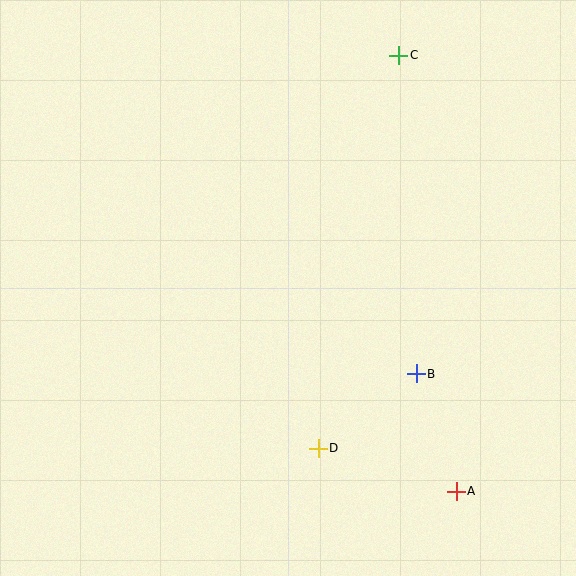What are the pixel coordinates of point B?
Point B is at (416, 374).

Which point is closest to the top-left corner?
Point C is closest to the top-left corner.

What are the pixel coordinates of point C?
Point C is at (399, 55).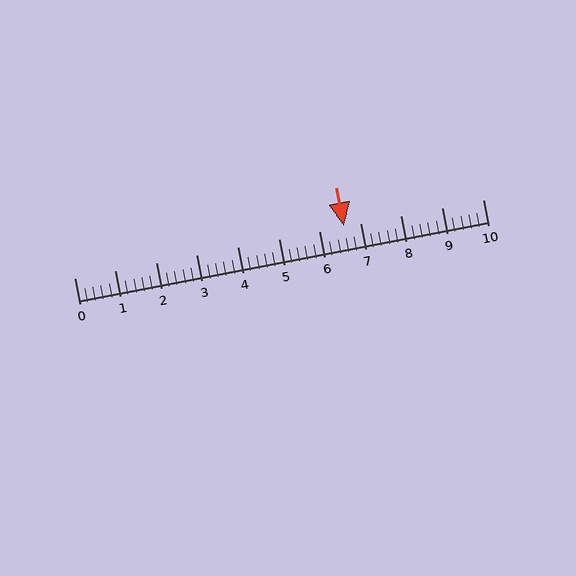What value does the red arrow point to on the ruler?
The red arrow points to approximately 6.6.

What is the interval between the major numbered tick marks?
The major tick marks are spaced 1 units apart.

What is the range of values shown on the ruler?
The ruler shows values from 0 to 10.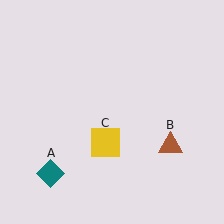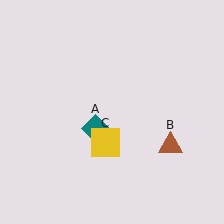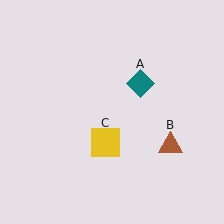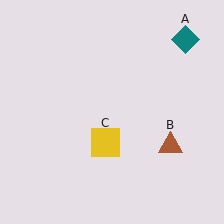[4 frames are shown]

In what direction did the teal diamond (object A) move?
The teal diamond (object A) moved up and to the right.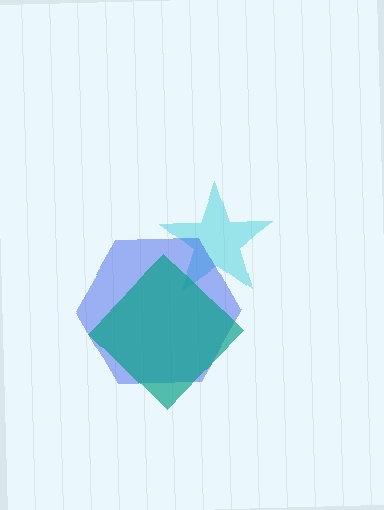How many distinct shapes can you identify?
There are 3 distinct shapes: a cyan star, a blue hexagon, a teal diamond.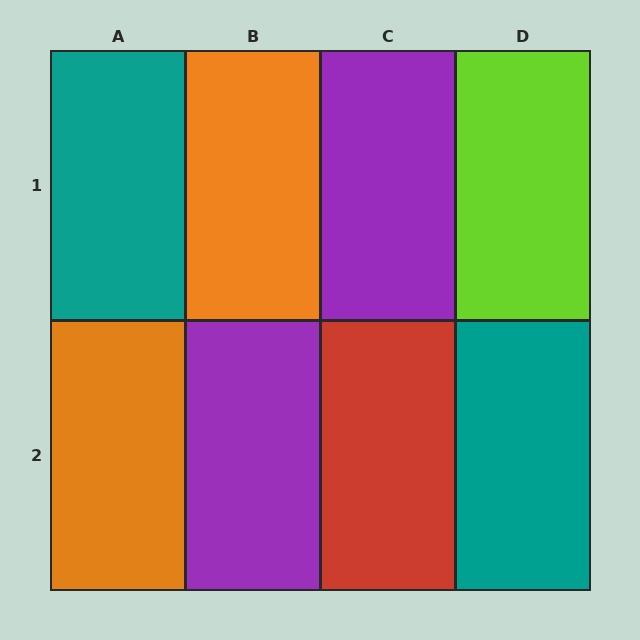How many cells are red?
1 cell is red.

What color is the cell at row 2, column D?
Teal.